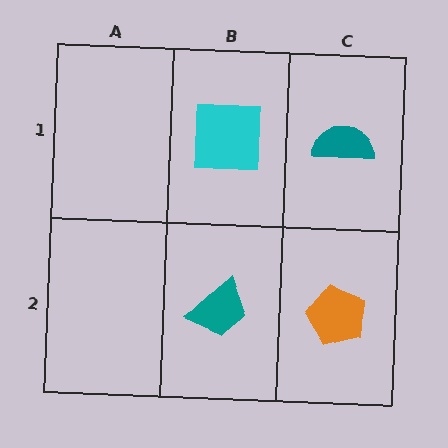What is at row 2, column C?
An orange pentagon.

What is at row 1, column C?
A teal semicircle.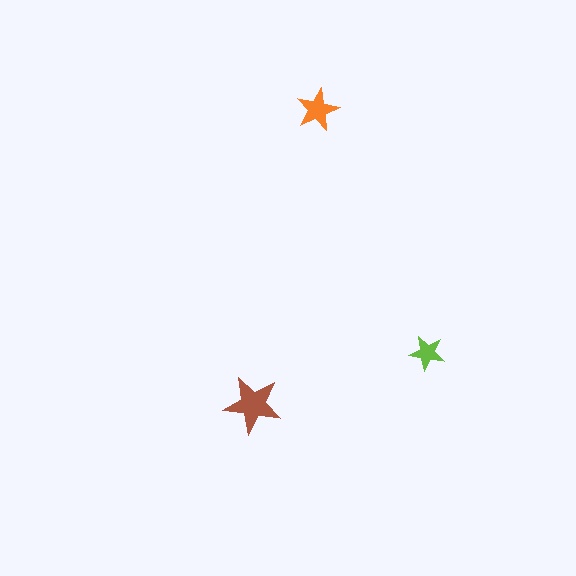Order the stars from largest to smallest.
the brown one, the orange one, the lime one.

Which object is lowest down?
The brown star is bottommost.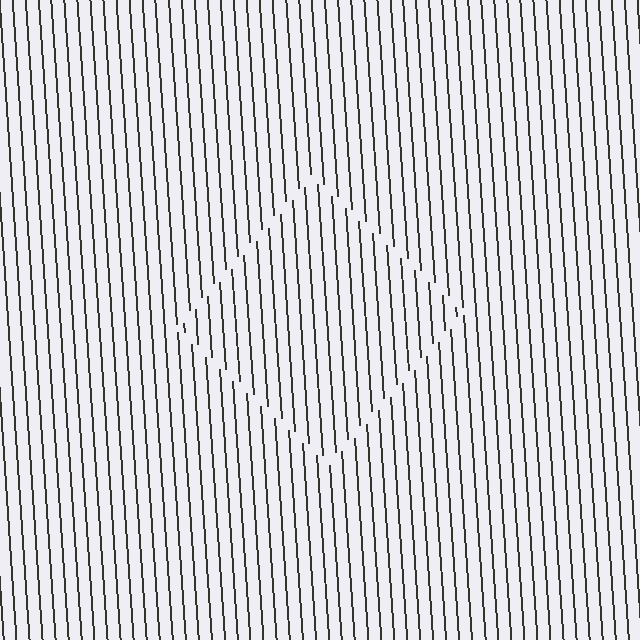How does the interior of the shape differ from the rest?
The interior of the shape contains the same grating, shifted by half a period — the contour is defined by the phase discontinuity where line-ends from the inner and outer gratings abut.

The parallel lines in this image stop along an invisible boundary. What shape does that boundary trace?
An illusory square. The interior of the shape contains the same grating, shifted by half a period — the contour is defined by the phase discontinuity where line-ends from the inner and outer gratings abut.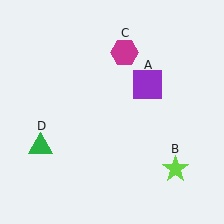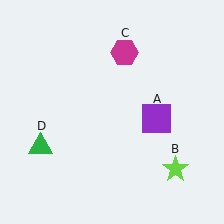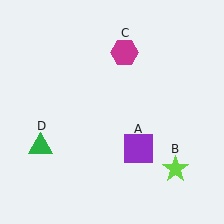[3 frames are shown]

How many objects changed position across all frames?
1 object changed position: purple square (object A).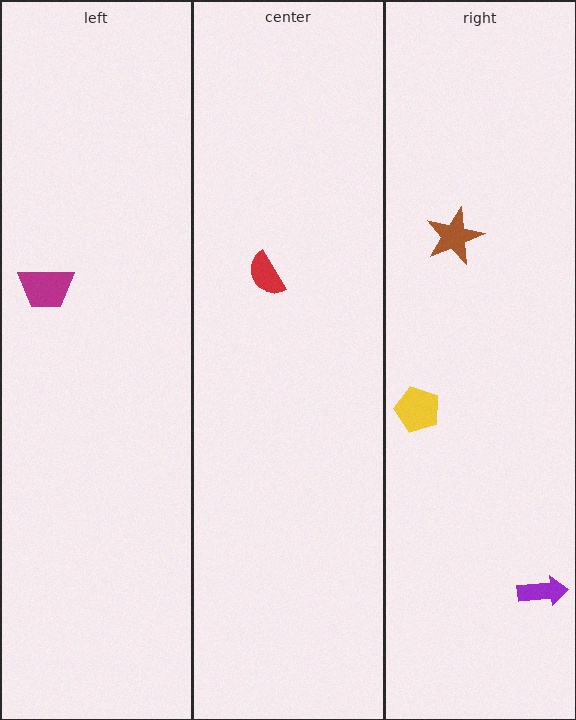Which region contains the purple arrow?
The right region.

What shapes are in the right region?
The brown star, the purple arrow, the yellow pentagon.